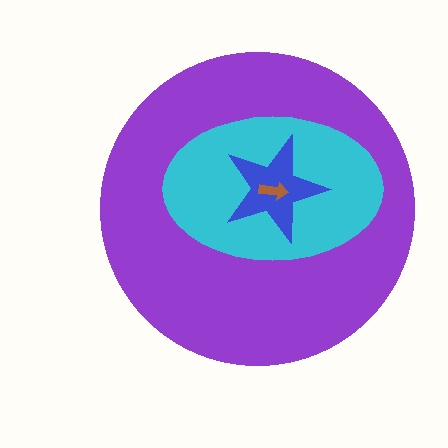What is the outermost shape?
The purple circle.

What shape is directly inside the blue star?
The brown arrow.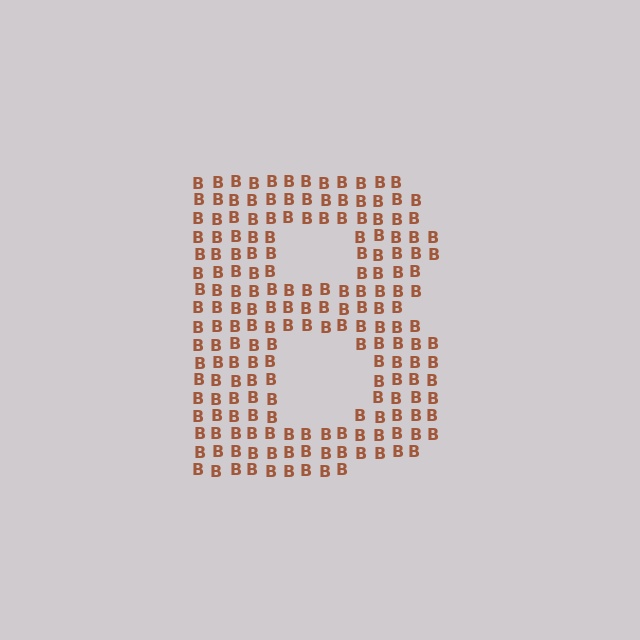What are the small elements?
The small elements are letter B's.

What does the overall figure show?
The overall figure shows the letter B.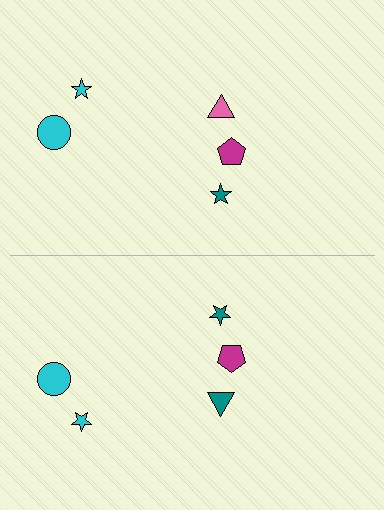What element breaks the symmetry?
The teal triangle on the bottom side breaks the symmetry — its mirror counterpart is pink.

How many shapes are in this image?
There are 10 shapes in this image.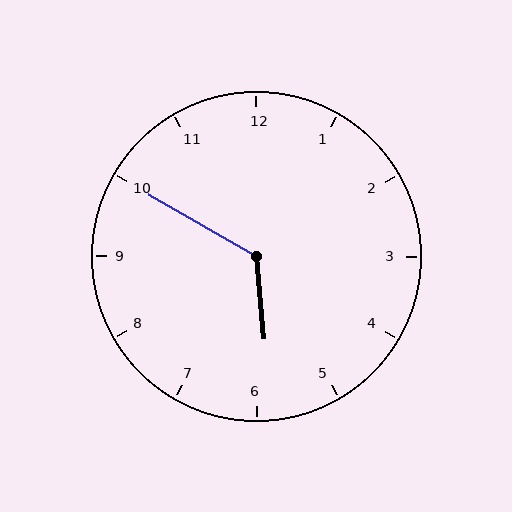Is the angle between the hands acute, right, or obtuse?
It is obtuse.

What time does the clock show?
5:50.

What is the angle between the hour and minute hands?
Approximately 125 degrees.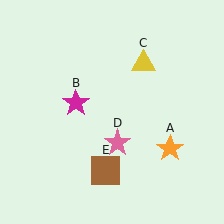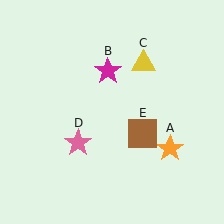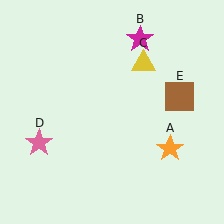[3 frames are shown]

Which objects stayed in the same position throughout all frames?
Orange star (object A) and yellow triangle (object C) remained stationary.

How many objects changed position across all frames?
3 objects changed position: magenta star (object B), pink star (object D), brown square (object E).